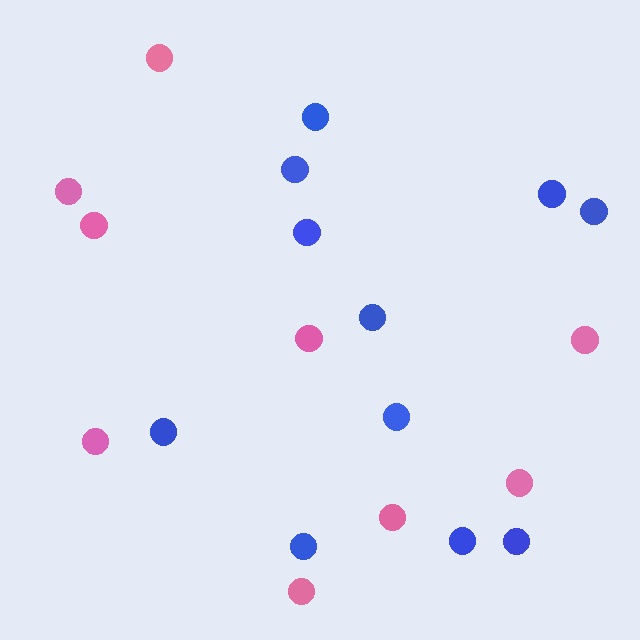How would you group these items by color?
There are 2 groups: one group of blue circles (11) and one group of pink circles (9).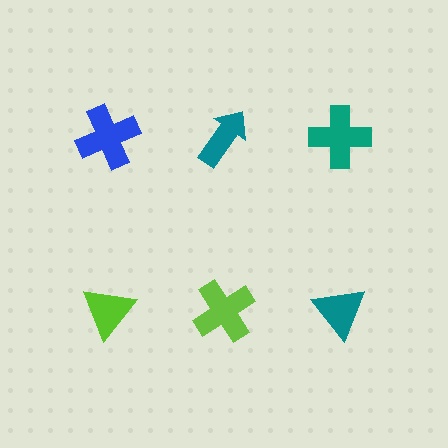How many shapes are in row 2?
3 shapes.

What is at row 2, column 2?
A lime cross.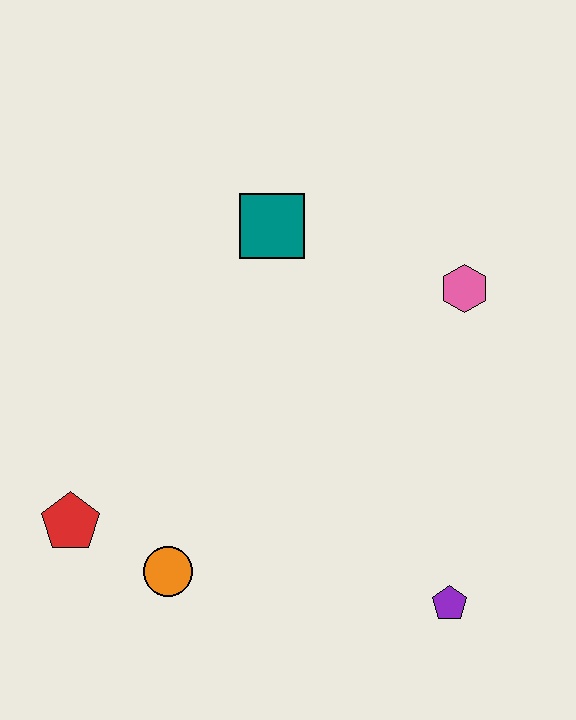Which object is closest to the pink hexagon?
The teal square is closest to the pink hexagon.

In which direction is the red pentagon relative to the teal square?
The red pentagon is below the teal square.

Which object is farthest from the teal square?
The purple pentagon is farthest from the teal square.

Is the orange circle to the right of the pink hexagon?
No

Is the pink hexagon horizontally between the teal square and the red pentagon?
No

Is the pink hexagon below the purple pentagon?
No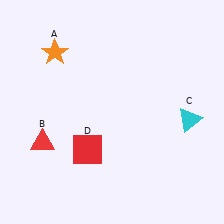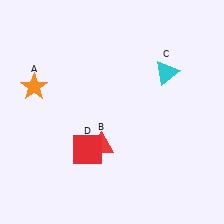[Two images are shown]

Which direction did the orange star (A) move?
The orange star (A) moved down.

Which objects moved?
The objects that moved are: the orange star (A), the red triangle (B), the cyan triangle (C).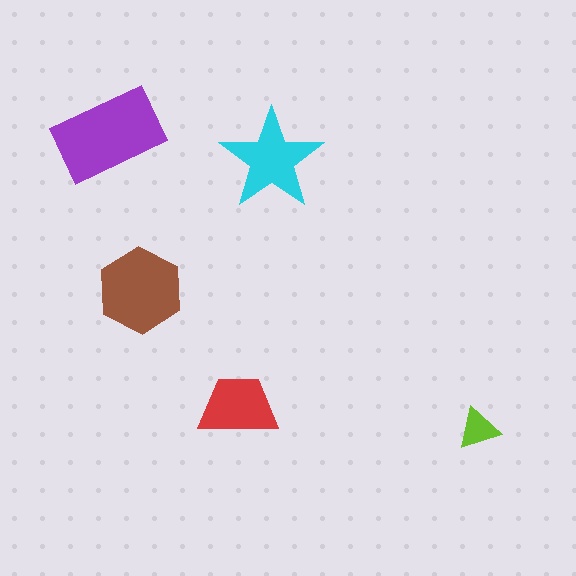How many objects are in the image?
There are 5 objects in the image.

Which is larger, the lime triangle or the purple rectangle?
The purple rectangle.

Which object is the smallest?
The lime triangle.